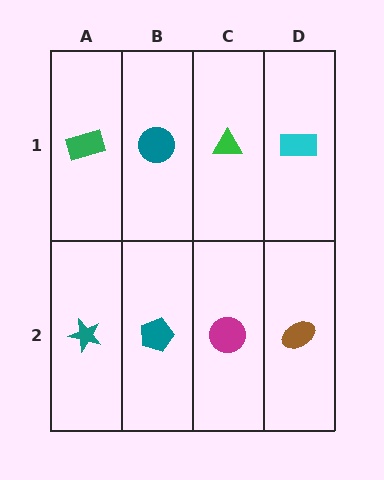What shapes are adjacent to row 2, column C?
A green triangle (row 1, column C), a teal pentagon (row 2, column B), a brown ellipse (row 2, column D).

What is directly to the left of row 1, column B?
A green rectangle.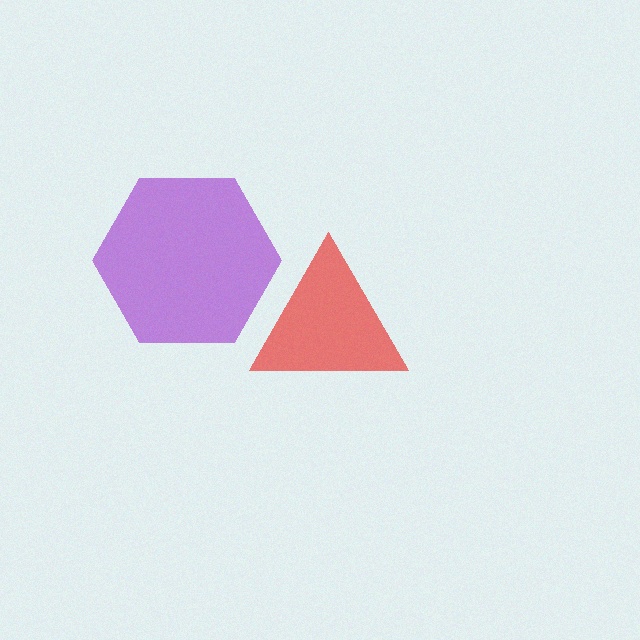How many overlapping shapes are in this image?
There are 2 overlapping shapes in the image.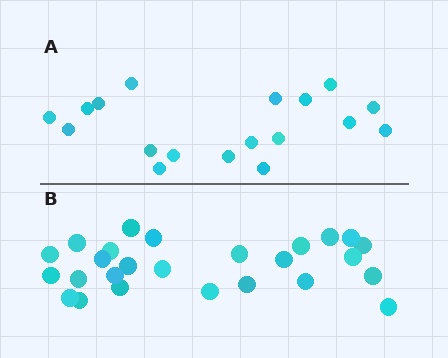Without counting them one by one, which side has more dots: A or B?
Region B (the bottom region) has more dots.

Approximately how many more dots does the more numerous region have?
Region B has roughly 8 or so more dots than region A.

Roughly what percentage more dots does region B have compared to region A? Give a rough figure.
About 45% more.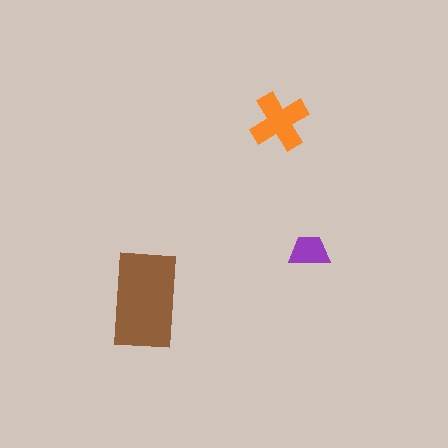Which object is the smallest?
The purple trapezoid.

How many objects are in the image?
There are 3 objects in the image.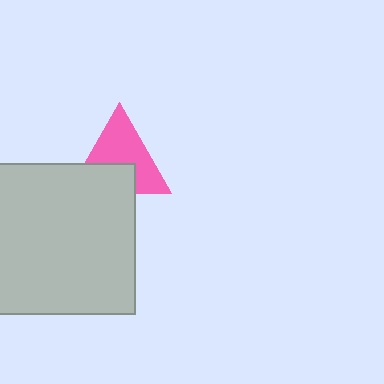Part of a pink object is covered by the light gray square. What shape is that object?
It is a triangle.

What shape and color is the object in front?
The object in front is a light gray square.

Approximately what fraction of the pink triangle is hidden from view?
Roughly 37% of the pink triangle is hidden behind the light gray square.